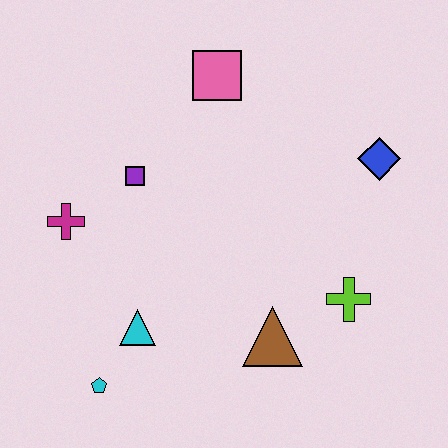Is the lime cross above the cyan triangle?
Yes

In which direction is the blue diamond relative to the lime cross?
The blue diamond is above the lime cross.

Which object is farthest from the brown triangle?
The pink square is farthest from the brown triangle.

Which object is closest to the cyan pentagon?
The cyan triangle is closest to the cyan pentagon.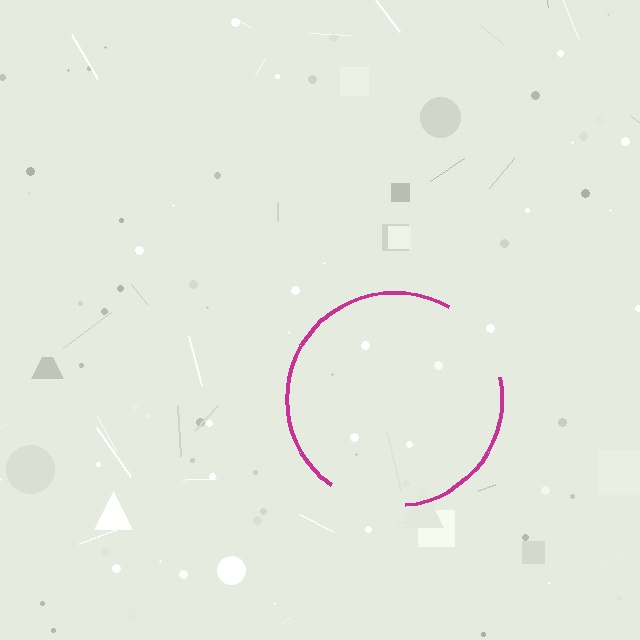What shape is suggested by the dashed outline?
The dashed outline suggests a circle.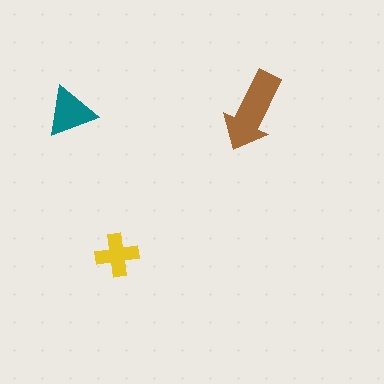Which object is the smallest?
The yellow cross.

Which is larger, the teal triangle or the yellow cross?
The teal triangle.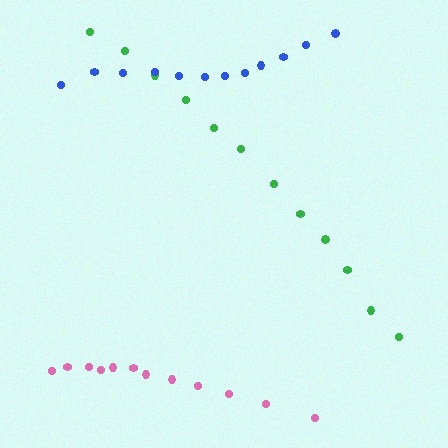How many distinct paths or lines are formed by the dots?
There are 3 distinct paths.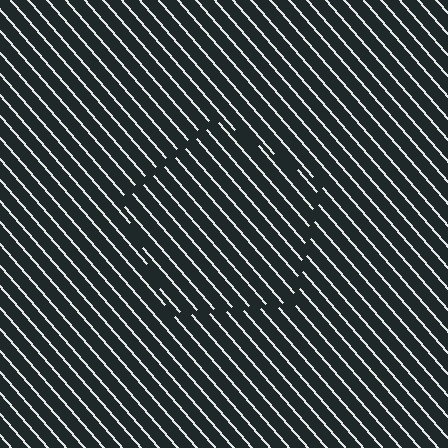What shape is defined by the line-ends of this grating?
An illusory pentagon. The interior of the shape contains the same grating, shifted by half a period — the contour is defined by the phase discontinuity where line-ends from the inner and outer gratings abut.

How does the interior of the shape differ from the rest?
The interior of the shape contains the same grating, shifted by half a period — the contour is defined by the phase discontinuity where line-ends from the inner and outer gratings abut.